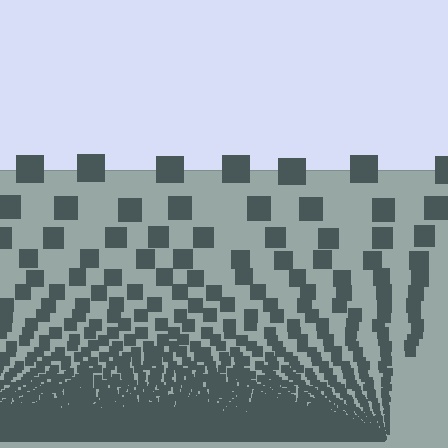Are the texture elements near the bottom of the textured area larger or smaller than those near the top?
Smaller. The gradient is inverted — elements near the bottom are smaller and denser.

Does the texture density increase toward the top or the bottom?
Density increases toward the bottom.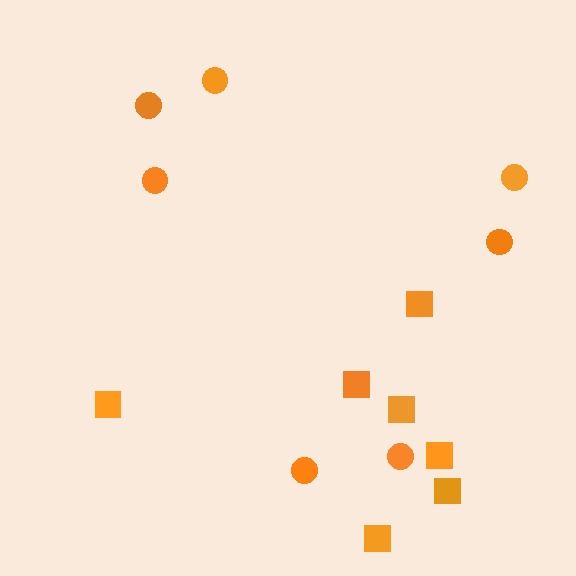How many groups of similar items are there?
There are 2 groups: one group of squares (7) and one group of circles (7).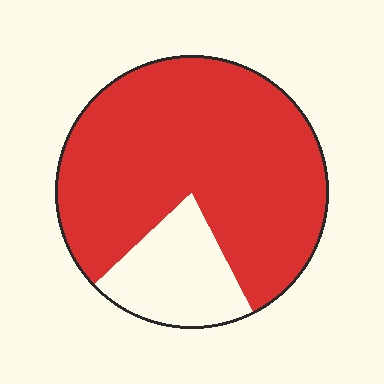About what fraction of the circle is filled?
About four fifths (4/5).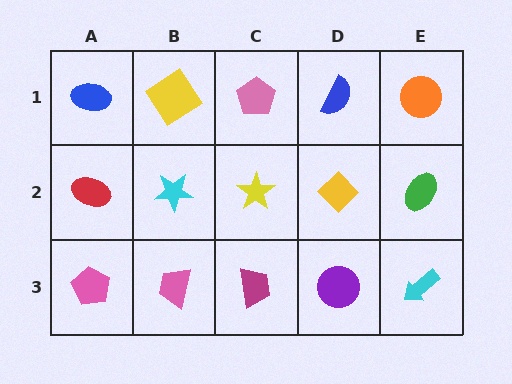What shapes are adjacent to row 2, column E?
An orange circle (row 1, column E), a cyan arrow (row 3, column E), a yellow diamond (row 2, column D).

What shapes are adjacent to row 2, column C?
A pink pentagon (row 1, column C), a magenta trapezoid (row 3, column C), a cyan star (row 2, column B), a yellow diamond (row 2, column D).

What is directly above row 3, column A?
A red ellipse.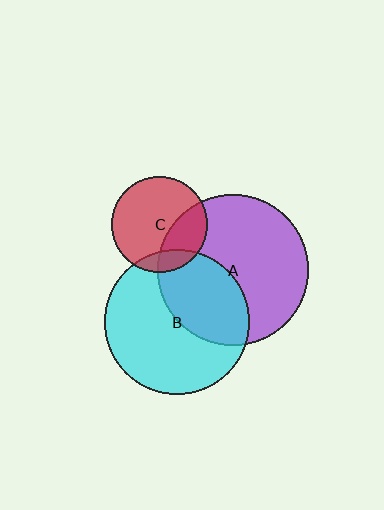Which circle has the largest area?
Circle A (purple).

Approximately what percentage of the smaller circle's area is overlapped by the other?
Approximately 30%.